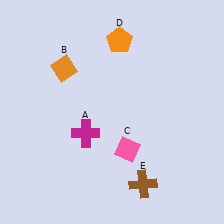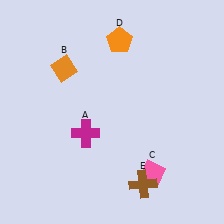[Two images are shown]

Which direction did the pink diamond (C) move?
The pink diamond (C) moved right.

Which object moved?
The pink diamond (C) moved right.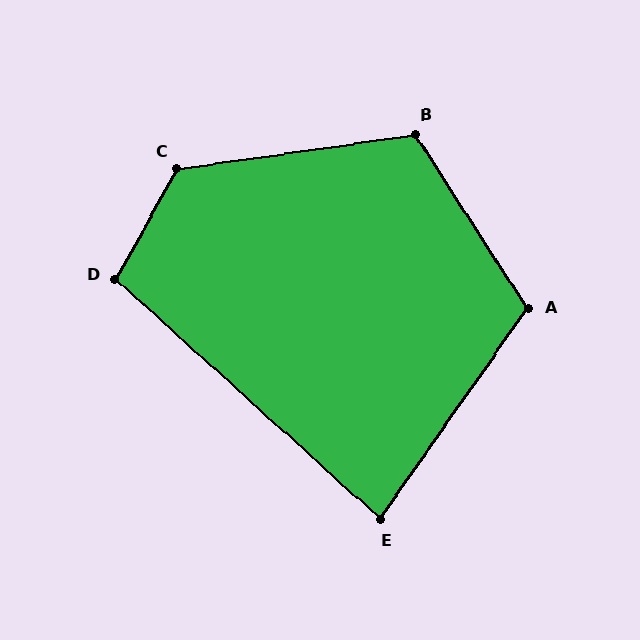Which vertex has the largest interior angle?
C, at approximately 127 degrees.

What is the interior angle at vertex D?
Approximately 103 degrees (obtuse).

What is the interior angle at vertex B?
Approximately 115 degrees (obtuse).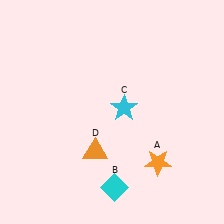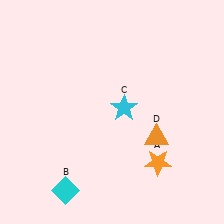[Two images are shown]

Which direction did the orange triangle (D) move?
The orange triangle (D) moved right.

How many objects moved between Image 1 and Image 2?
2 objects moved between the two images.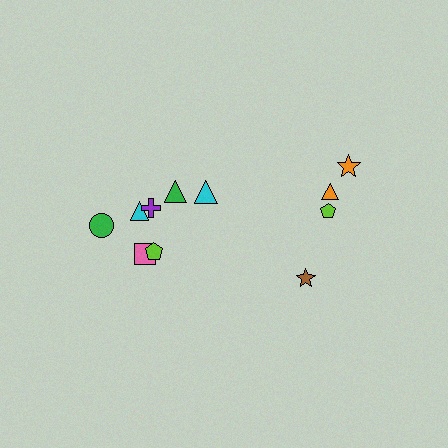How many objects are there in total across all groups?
There are 11 objects.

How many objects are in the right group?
There are 4 objects.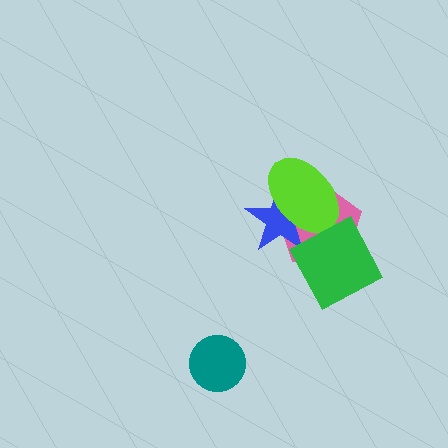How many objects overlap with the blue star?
2 objects overlap with the blue star.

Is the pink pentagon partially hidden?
Yes, it is partially covered by another shape.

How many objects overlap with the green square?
1 object overlaps with the green square.